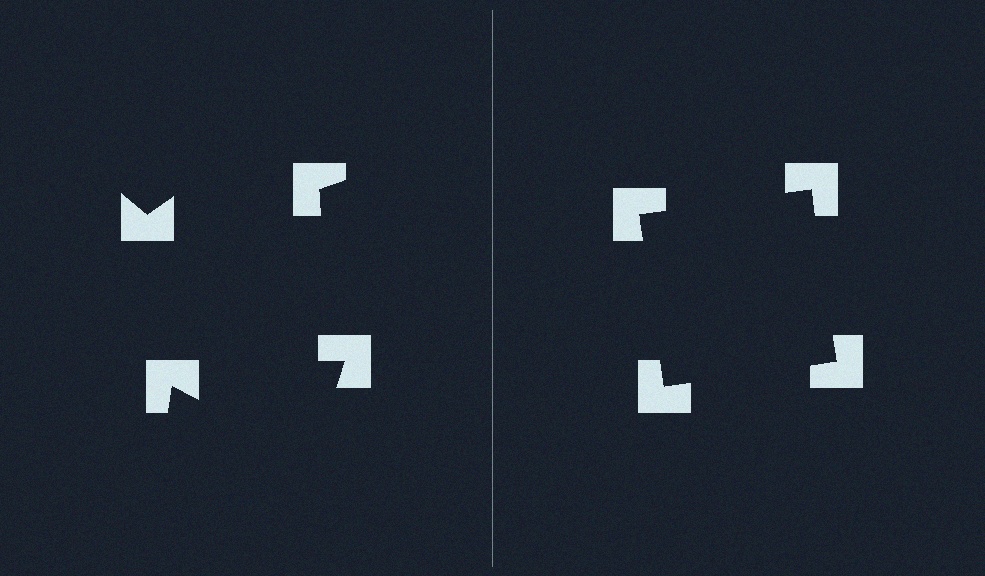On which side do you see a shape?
An illusory square appears on the right side. On the left side the wedge cuts are rotated, so no coherent shape forms.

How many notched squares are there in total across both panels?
8 — 4 on each side.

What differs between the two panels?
The notched squares are positioned identically on both sides; only the wedge orientations differ. On the right they align to a square; on the left they are misaligned.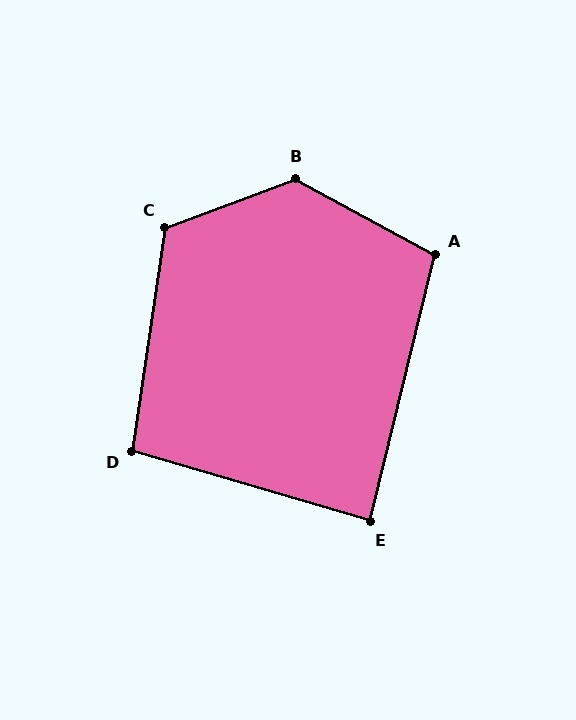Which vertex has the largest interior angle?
B, at approximately 131 degrees.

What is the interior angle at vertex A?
Approximately 105 degrees (obtuse).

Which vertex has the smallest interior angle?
E, at approximately 87 degrees.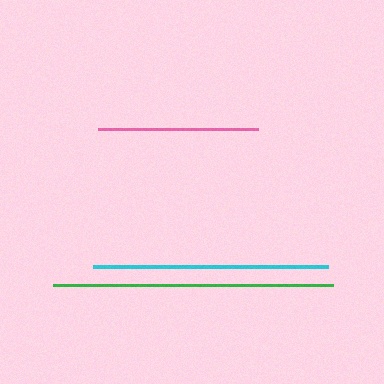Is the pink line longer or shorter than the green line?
The green line is longer than the pink line.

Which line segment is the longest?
The green line is the longest at approximately 280 pixels.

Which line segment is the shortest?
The pink line is the shortest at approximately 159 pixels.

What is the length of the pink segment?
The pink segment is approximately 159 pixels long.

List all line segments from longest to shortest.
From longest to shortest: green, cyan, pink.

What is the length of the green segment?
The green segment is approximately 280 pixels long.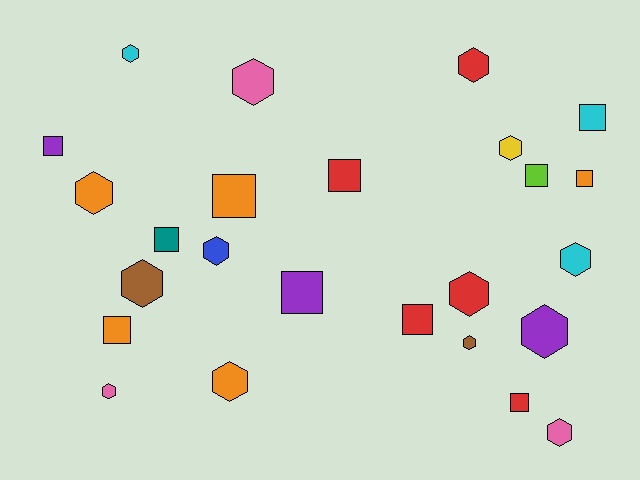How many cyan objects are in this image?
There are 3 cyan objects.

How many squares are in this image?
There are 11 squares.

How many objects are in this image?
There are 25 objects.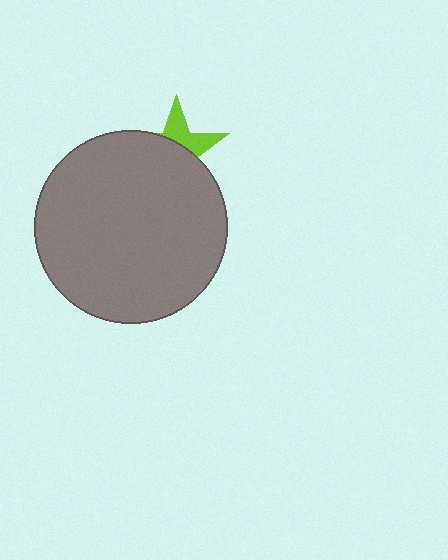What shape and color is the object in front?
The object in front is a gray circle.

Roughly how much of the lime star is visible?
A small part of it is visible (roughly 36%).